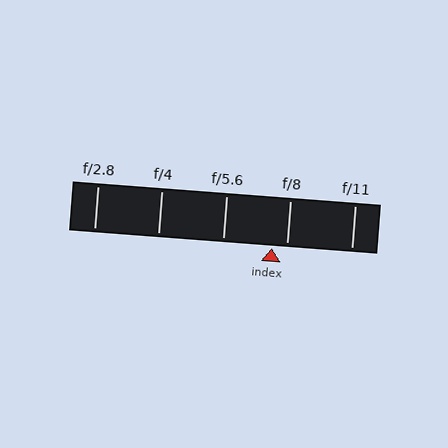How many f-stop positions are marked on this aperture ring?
There are 5 f-stop positions marked.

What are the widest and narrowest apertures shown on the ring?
The widest aperture shown is f/2.8 and the narrowest is f/11.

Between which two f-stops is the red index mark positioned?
The index mark is between f/5.6 and f/8.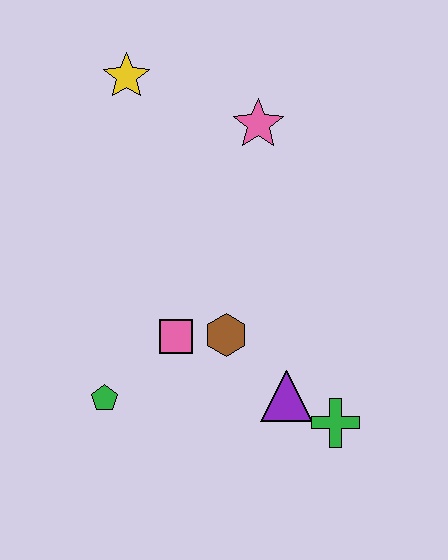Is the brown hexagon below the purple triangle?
No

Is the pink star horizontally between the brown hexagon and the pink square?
No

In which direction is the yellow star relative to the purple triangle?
The yellow star is above the purple triangle.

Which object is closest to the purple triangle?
The green cross is closest to the purple triangle.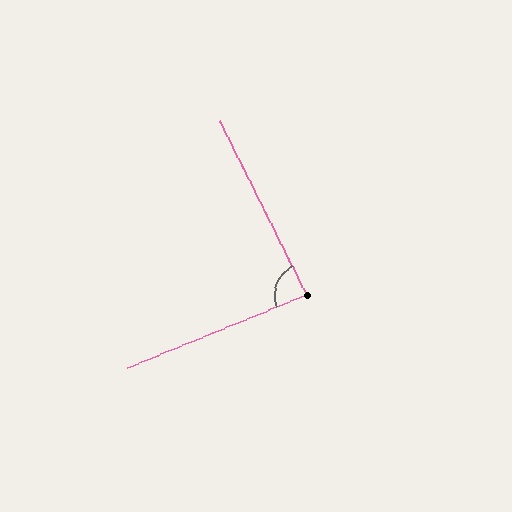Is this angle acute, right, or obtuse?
It is approximately a right angle.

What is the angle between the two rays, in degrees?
Approximately 86 degrees.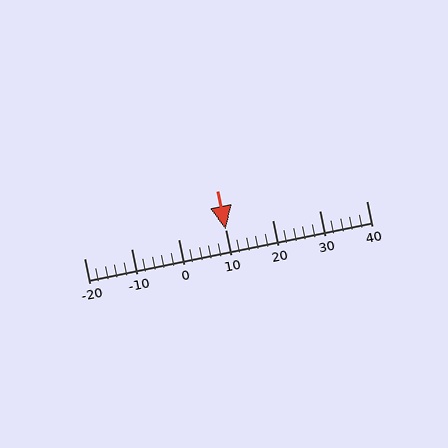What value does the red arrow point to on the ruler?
The red arrow points to approximately 10.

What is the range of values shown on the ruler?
The ruler shows values from -20 to 40.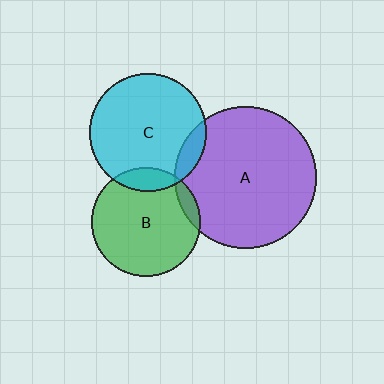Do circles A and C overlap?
Yes.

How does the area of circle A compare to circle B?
Approximately 1.7 times.